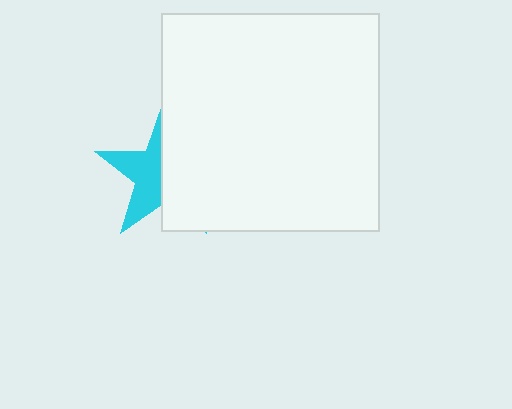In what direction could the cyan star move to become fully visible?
The cyan star could move left. That would shift it out from behind the white square entirely.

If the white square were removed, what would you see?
You would see the complete cyan star.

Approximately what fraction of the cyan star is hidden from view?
Roughly 53% of the cyan star is hidden behind the white square.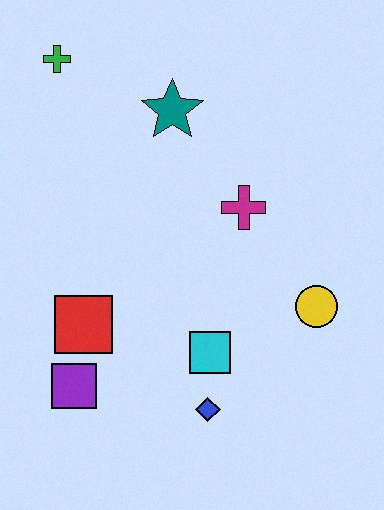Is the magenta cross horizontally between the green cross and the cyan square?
No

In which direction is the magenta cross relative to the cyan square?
The magenta cross is above the cyan square.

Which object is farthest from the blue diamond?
The green cross is farthest from the blue diamond.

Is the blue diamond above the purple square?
No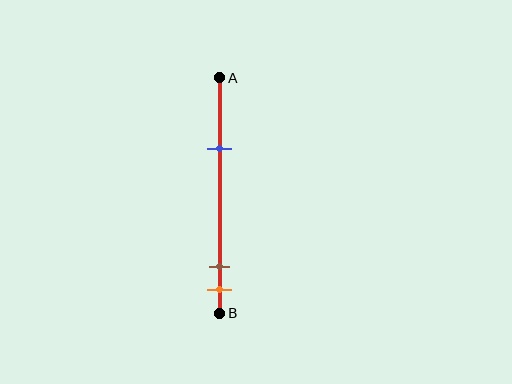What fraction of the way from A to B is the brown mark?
The brown mark is approximately 80% (0.8) of the way from A to B.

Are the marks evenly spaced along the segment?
No, the marks are not evenly spaced.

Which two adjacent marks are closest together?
The brown and orange marks are the closest adjacent pair.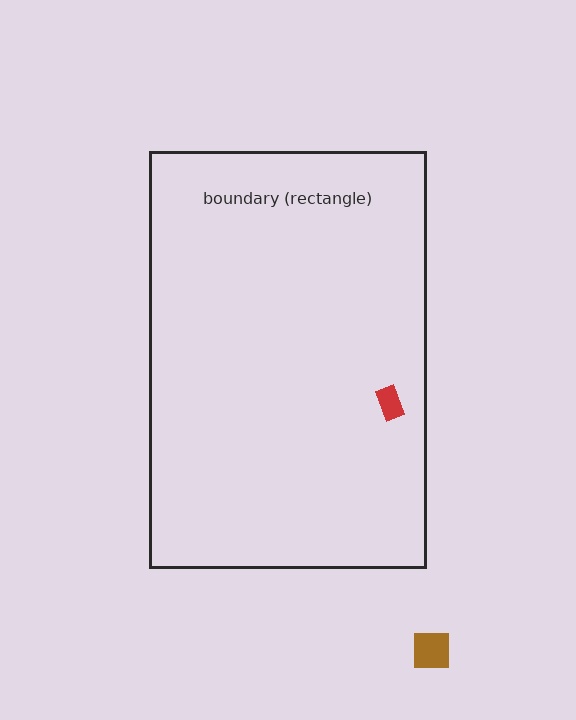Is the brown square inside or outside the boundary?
Outside.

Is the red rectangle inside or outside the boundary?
Inside.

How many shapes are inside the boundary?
1 inside, 1 outside.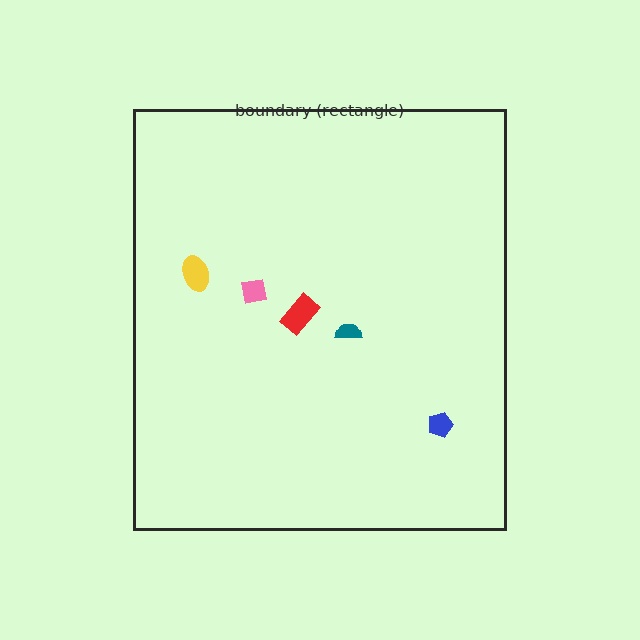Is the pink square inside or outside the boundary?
Inside.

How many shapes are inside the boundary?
5 inside, 0 outside.